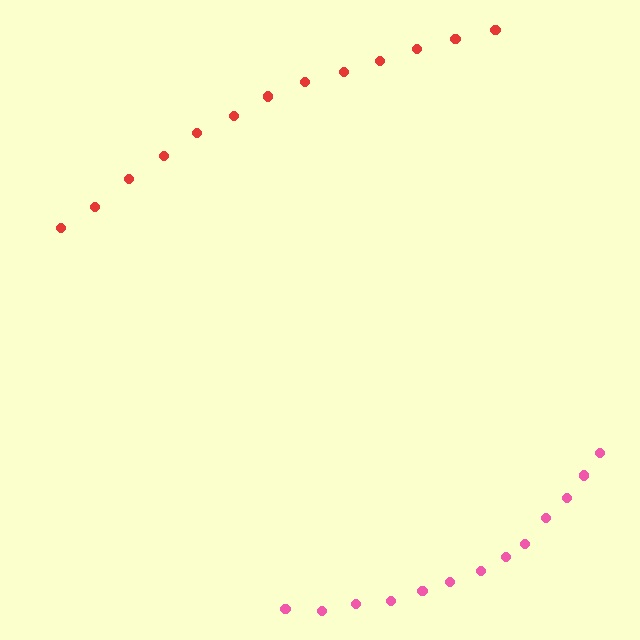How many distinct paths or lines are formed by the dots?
There are 2 distinct paths.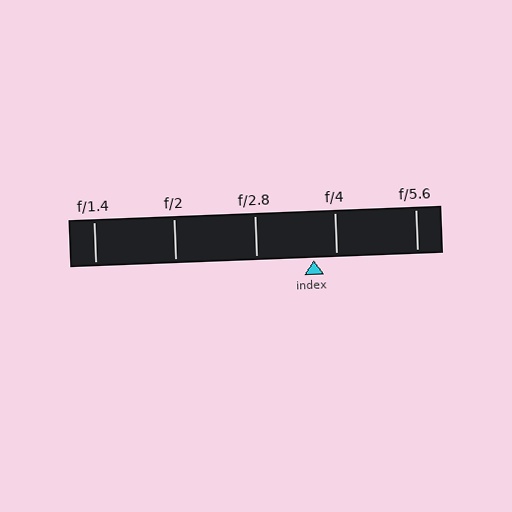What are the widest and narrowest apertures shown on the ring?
The widest aperture shown is f/1.4 and the narrowest is f/5.6.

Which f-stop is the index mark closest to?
The index mark is closest to f/4.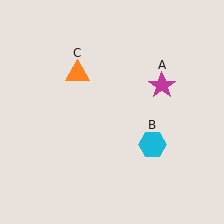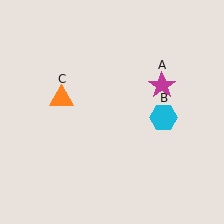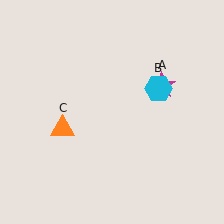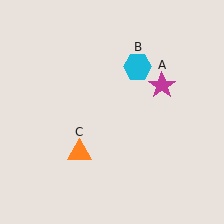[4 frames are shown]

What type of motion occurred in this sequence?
The cyan hexagon (object B), orange triangle (object C) rotated counterclockwise around the center of the scene.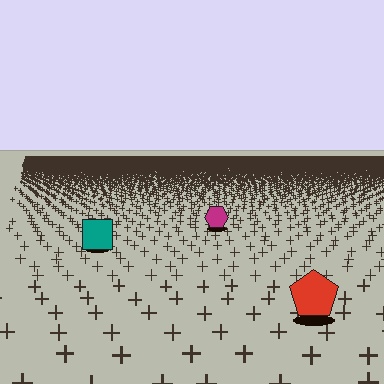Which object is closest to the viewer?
The red pentagon is closest. The texture marks near it are larger and more spread out.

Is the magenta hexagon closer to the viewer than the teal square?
No. The teal square is closer — you can tell from the texture gradient: the ground texture is coarser near it.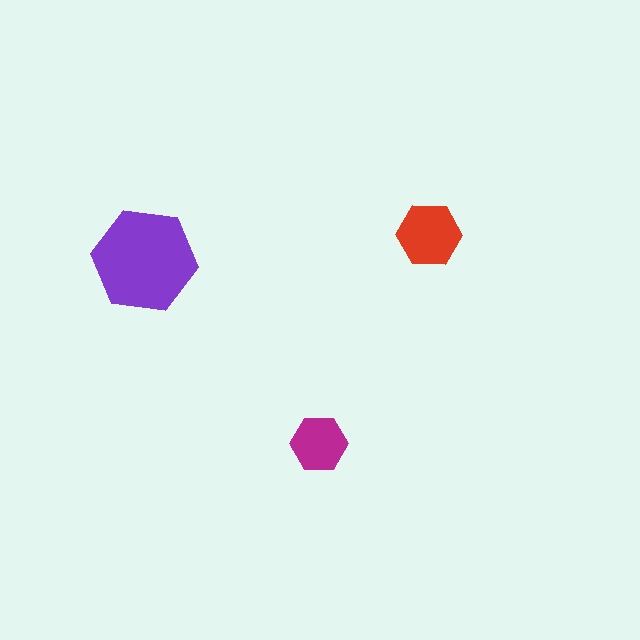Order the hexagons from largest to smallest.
the purple one, the red one, the magenta one.